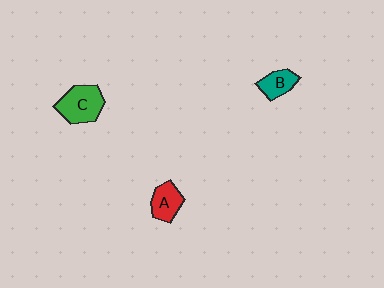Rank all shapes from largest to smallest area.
From largest to smallest: C (green), A (red), B (teal).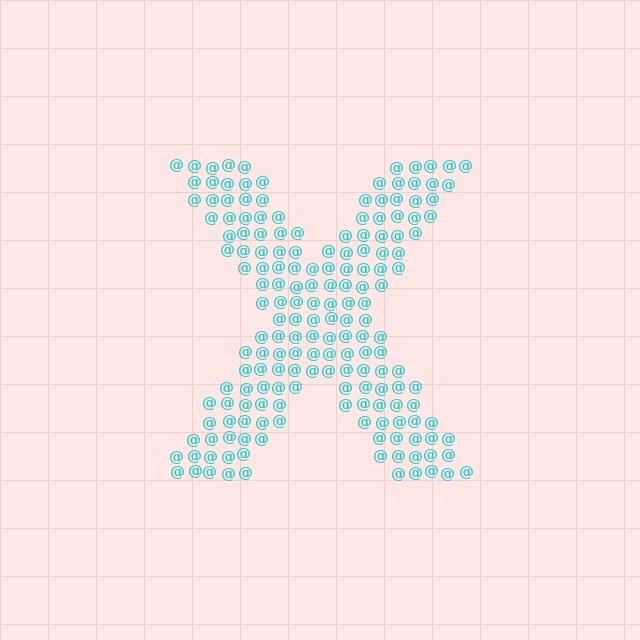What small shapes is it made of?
It is made of small at signs.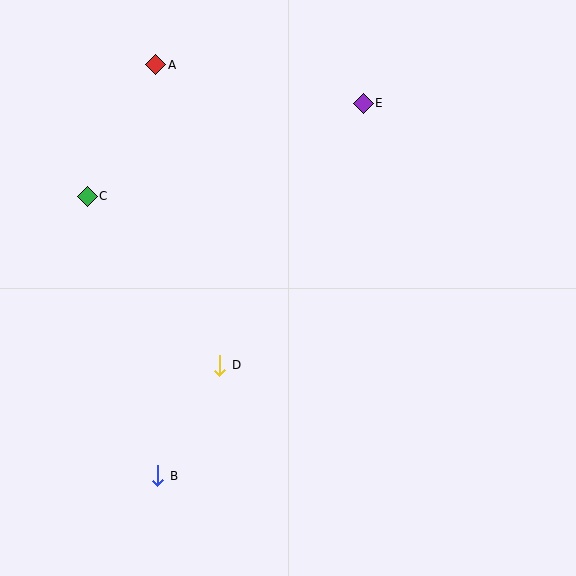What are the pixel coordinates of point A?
Point A is at (155, 65).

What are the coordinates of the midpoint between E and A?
The midpoint between E and A is at (259, 84).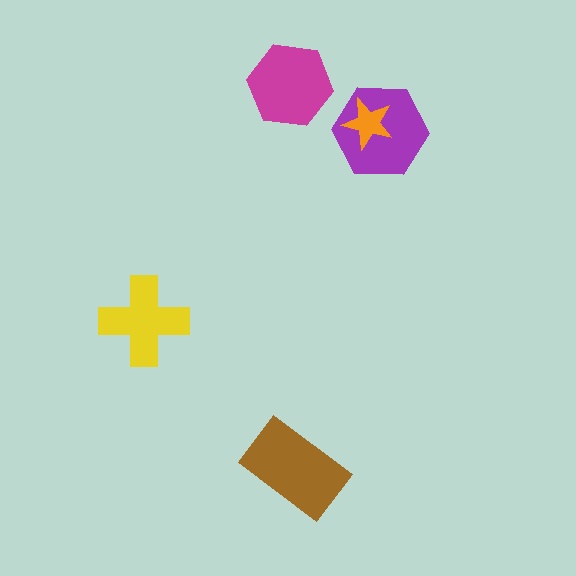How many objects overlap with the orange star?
1 object overlaps with the orange star.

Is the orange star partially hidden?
No, no other shape covers it.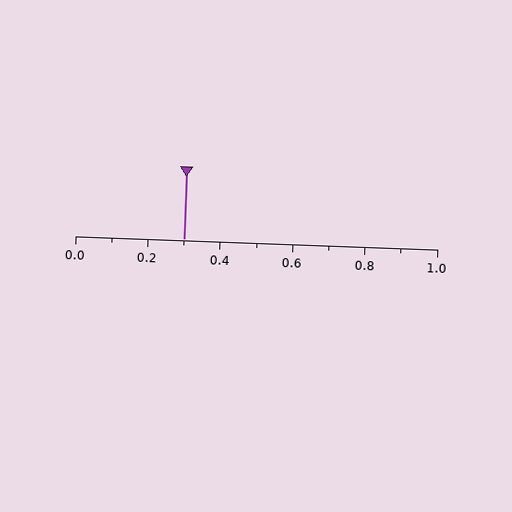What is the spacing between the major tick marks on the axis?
The major ticks are spaced 0.2 apart.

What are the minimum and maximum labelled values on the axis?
The axis runs from 0.0 to 1.0.